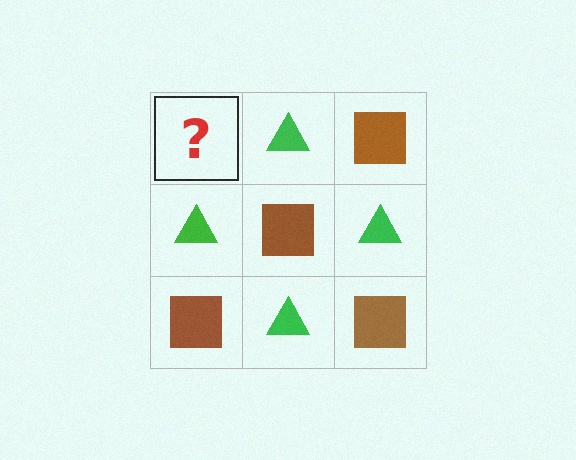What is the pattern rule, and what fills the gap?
The rule is that it alternates brown square and green triangle in a checkerboard pattern. The gap should be filled with a brown square.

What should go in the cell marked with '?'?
The missing cell should contain a brown square.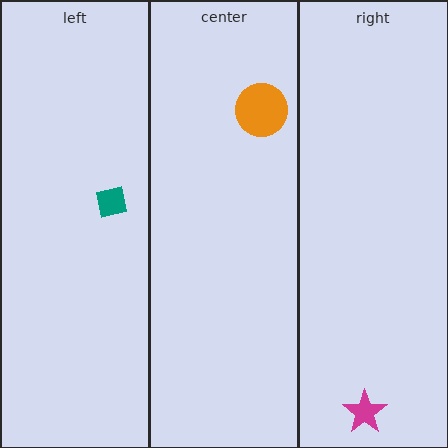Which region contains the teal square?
The left region.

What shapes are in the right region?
The magenta star.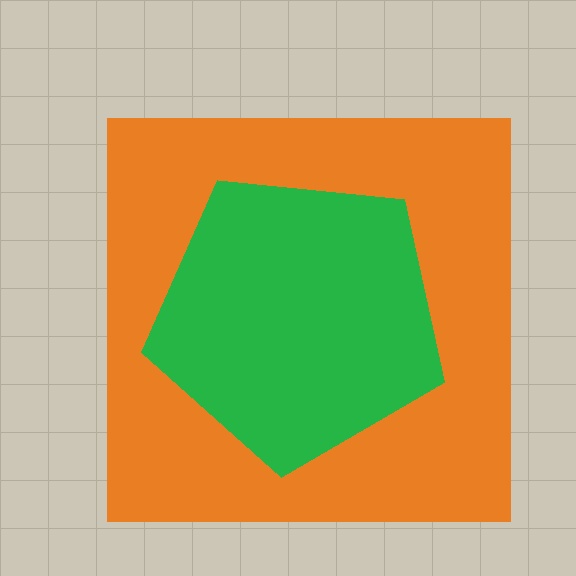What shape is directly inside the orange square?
The green pentagon.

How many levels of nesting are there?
2.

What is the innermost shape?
The green pentagon.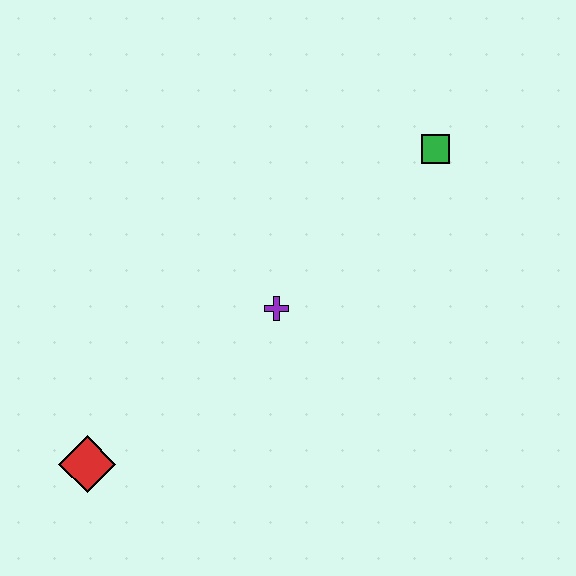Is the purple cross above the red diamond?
Yes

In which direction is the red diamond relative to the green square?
The red diamond is to the left of the green square.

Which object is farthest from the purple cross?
The red diamond is farthest from the purple cross.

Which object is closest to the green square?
The purple cross is closest to the green square.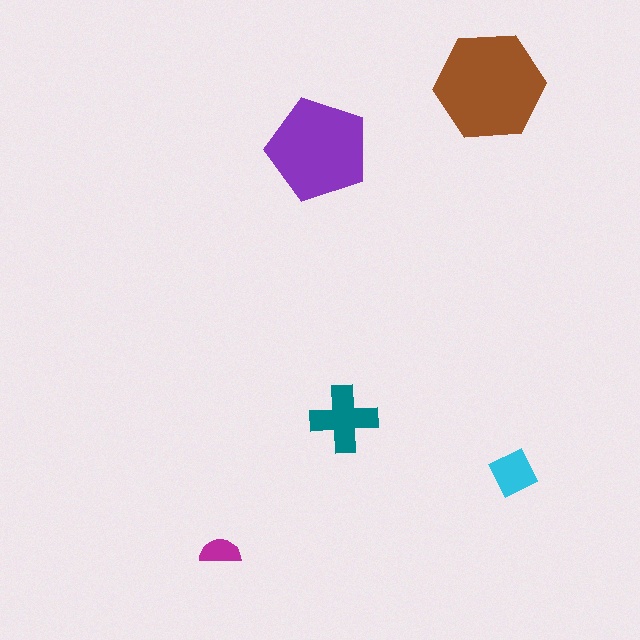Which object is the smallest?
The magenta semicircle.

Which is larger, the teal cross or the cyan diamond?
The teal cross.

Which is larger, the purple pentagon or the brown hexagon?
The brown hexagon.